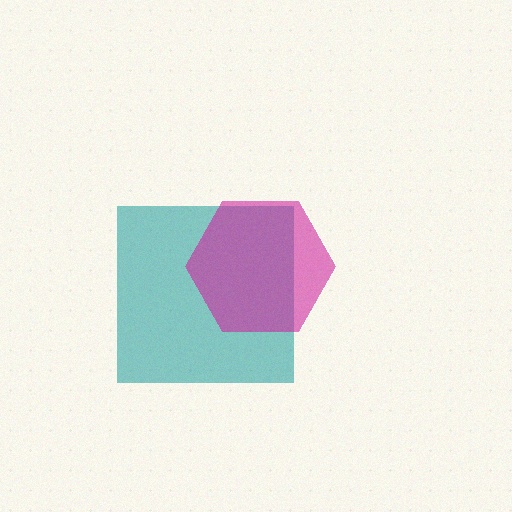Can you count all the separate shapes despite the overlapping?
Yes, there are 2 separate shapes.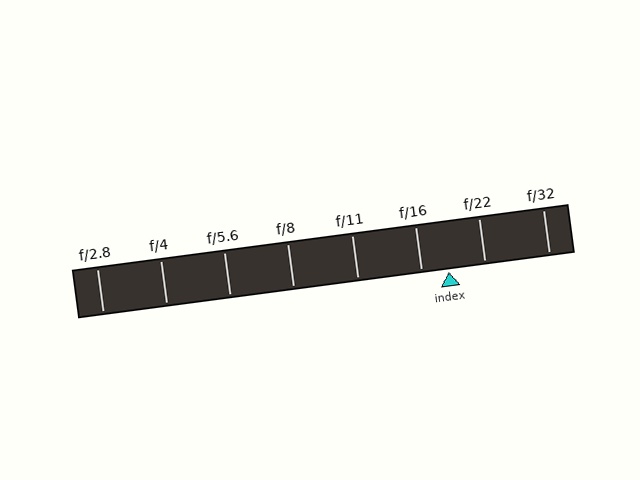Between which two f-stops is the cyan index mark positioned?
The index mark is between f/16 and f/22.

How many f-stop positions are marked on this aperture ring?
There are 8 f-stop positions marked.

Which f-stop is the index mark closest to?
The index mark is closest to f/16.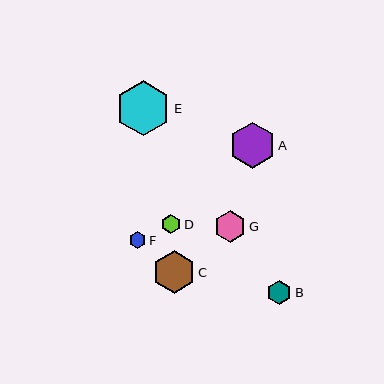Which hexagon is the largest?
Hexagon E is the largest with a size of approximately 55 pixels.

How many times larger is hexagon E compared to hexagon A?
Hexagon E is approximately 1.2 times the size of hexagon A.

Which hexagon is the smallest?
Hexagon F is the smallest with a size of approximately 16 pixels.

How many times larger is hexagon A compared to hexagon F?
Hexagon A is approximately 2.8 times the size of hexagon F.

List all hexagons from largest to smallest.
From largest to smallest: E, A, C, G, B, D, F.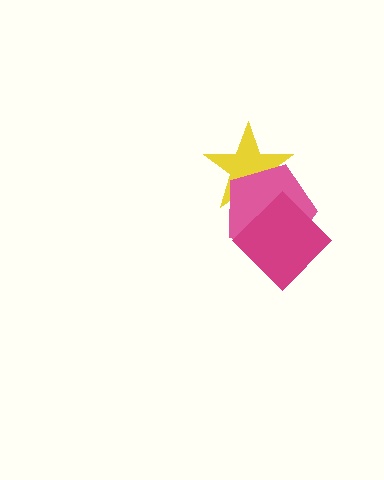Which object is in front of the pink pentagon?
The magenta diamond is in front of the pink pentagon.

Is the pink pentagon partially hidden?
Yes, it is partially covered by another shape.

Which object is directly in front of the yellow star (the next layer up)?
The pink pentagon is directly in front of the yellow star.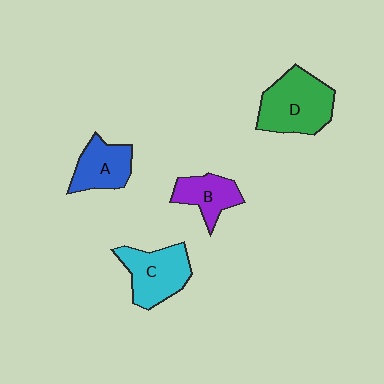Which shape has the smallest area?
Shape B (purple).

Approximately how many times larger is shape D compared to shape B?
Approximately 1.7 times.